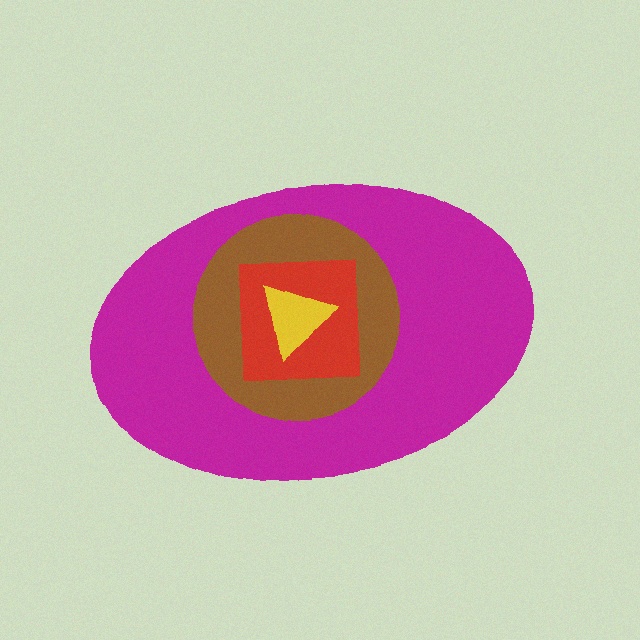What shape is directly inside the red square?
The yellow triangle.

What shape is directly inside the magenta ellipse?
The brown circle.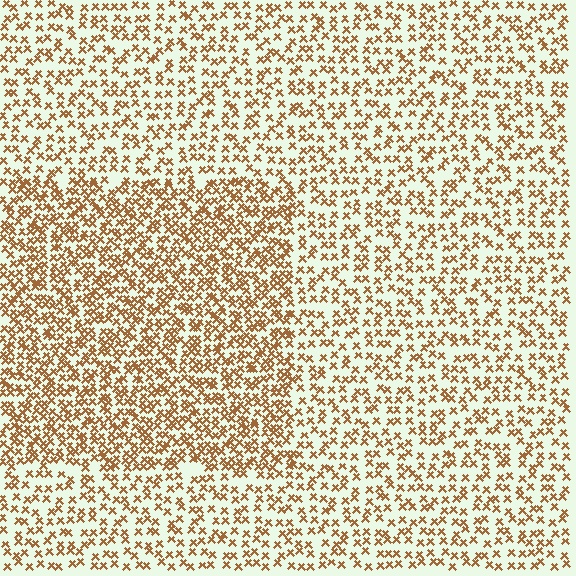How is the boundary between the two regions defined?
The boundary is defined by a change in element density (approximately 1.8x ratio). All elements are the same color, size, and shape.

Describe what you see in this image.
The image contains small brown elements arranged at two different densities. A rectangle-shaped region is visible where the elements are more densely packed than the surrounding area.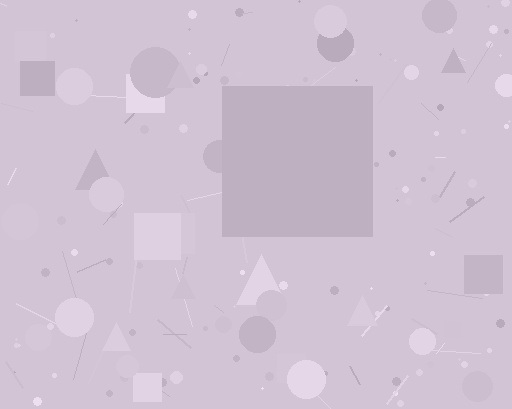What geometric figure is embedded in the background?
A square is embedded in the background.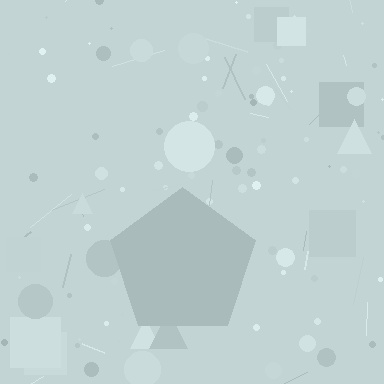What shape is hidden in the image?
A pentagon is hidden in the image.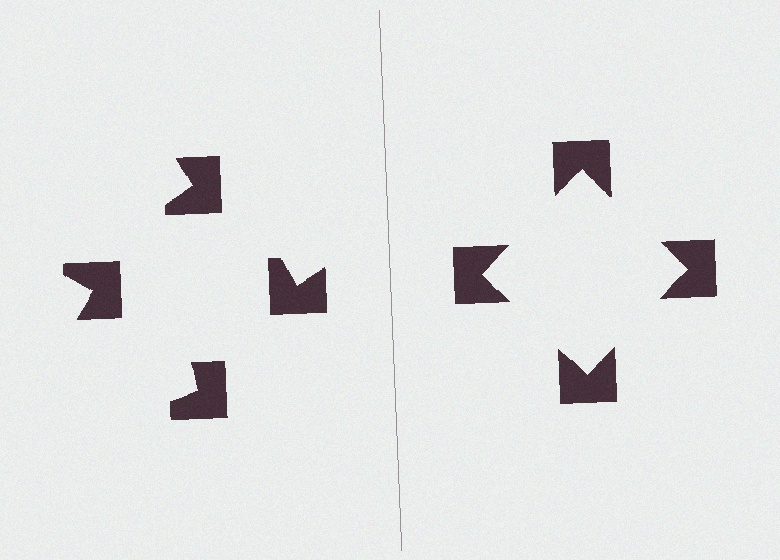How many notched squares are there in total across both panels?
8 — 4 on each side.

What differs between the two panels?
The notched squares are positioned identically on both sides; only the wedge orientations differ. On the right they align to a square; on the left they are misaligned.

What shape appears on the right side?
An illusory square.